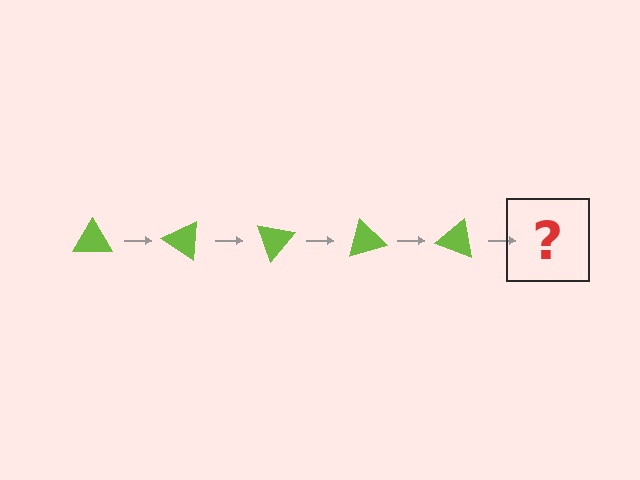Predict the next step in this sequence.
The next step is a lime triangle rotated 175 degrees.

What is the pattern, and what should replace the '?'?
The pattern is that the triangle rotates 35 degrees each step. The '?' should be a lime triangle rotated 175 degrees.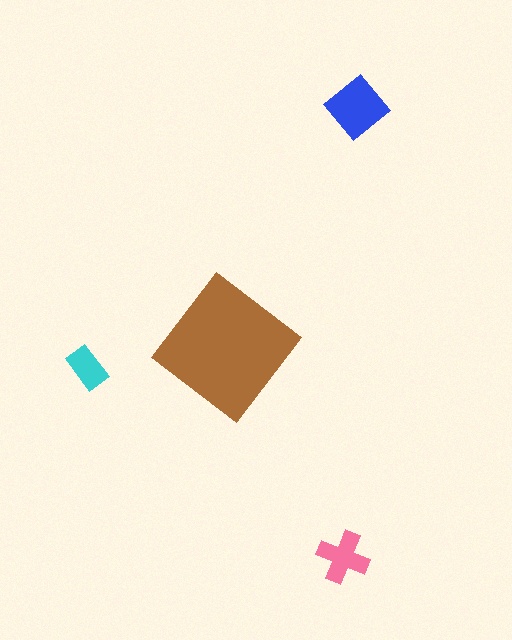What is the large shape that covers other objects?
A brown diamond.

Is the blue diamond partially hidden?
No, the blue diamond is fully visible.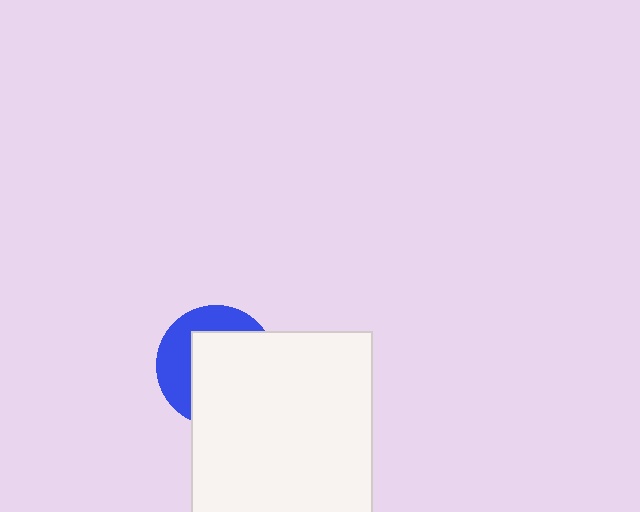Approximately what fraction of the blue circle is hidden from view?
Roughly 62% of the blue circle is hidden behind the white rectangle.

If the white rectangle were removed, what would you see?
You would see the complete blue circle.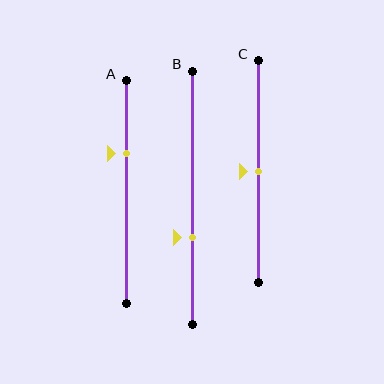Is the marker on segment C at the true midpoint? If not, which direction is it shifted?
Yes, the marker on segment C is at the true midpoint.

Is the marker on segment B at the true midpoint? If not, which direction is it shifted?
No, the marker on segment B is shifted downward by about 16% of the segment length.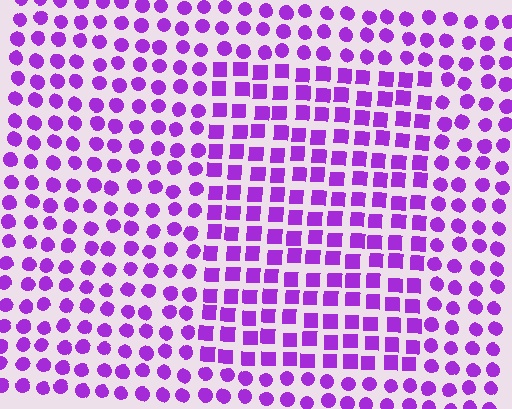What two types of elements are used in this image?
The image uses squares inside the rectangle region and circles outside it.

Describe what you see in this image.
The image is filled with small purple elements arranged in a uniform grid. A rectangle-shaped region contains squares, while the surrounding area contains circles. The boundary is defined purely by the change in element shape.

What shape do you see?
I see a rectangle.